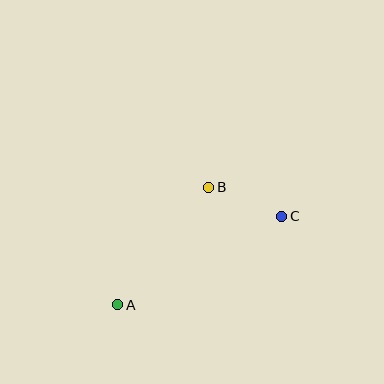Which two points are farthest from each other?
Points A and C are farthest from each other.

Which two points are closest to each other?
Points B and C are closest to each other.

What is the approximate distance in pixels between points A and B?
The distance between A and B is approximately 149 pixels.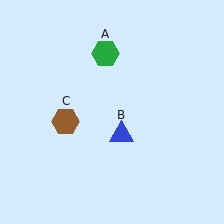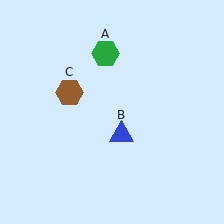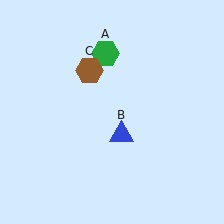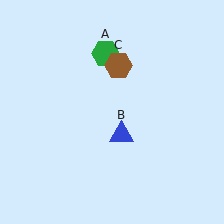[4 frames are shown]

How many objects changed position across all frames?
1 object changed position: brown hexagon (object C).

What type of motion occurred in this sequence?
The brown hexagon (object C) rotated clockwise around the center of the scene.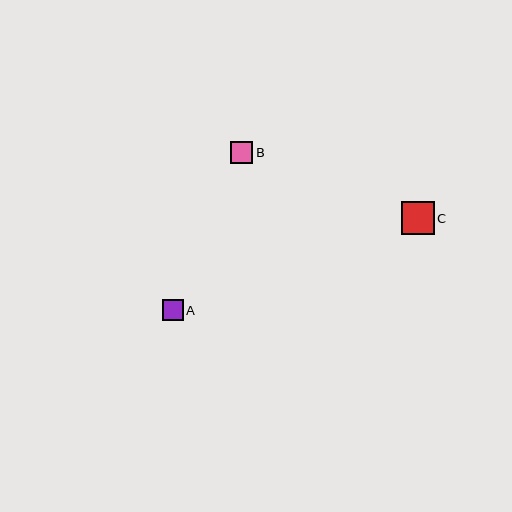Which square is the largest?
Square C is the largest with a size of approximately 32 pixels.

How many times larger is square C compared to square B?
Square C is approximately 1.4 times the size of square B.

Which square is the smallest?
Square A is the smallest with a size of approximately 21 pixels.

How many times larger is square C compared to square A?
Square C is approximately 1.5 times the size of square A.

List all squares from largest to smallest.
From largest to smallest: C, B, A.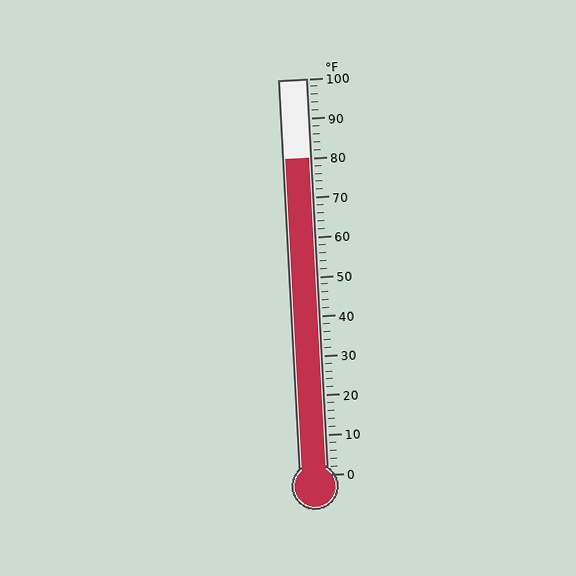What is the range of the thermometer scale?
The thermometer scale ranges from 0°F to 100°F.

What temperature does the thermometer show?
The thermometer shows approximately 80°F.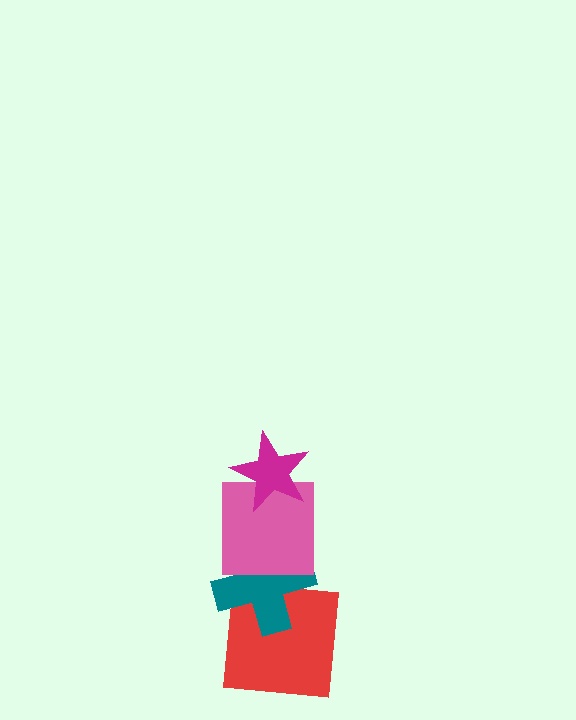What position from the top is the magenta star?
The magenta star is 1st from the top.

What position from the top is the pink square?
The pink square is 2nd from the top.